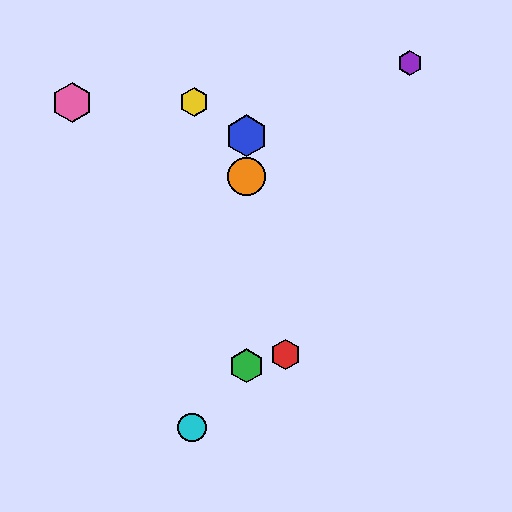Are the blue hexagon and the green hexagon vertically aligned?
Yes, both are at x≈246.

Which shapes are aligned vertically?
The blue hexagon, the green hexagon, the orange circle are aligned vertically.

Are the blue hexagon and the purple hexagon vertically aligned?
No, the blue hexagon is at x≈246 and the purple hexagon is at x≈410.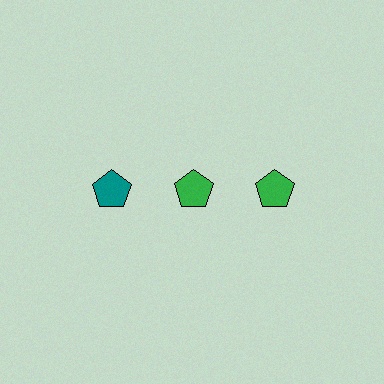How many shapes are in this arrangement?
There are 3 shapes arranged in a grid pattern.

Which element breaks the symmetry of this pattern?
The teal pentagon in the top row, leftmost column breaks the symmetry. All other shapes are green pentagons.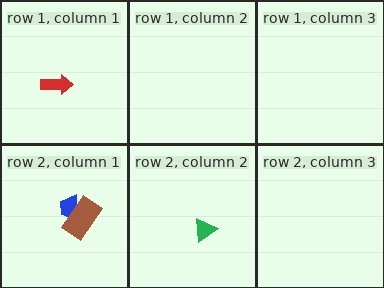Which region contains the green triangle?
The row 2, column 2 region.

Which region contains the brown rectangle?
The row 2, column 1 region.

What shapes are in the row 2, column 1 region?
The blue trapezoid, the brown rectangle.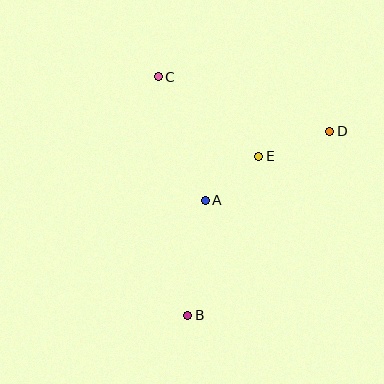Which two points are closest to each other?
Points A and E are closest to each other.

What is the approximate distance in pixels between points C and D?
The distance between C and D is approximately 180 pixels.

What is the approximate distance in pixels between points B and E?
The distance between B and E is approximately 174 pixels.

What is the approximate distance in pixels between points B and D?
The distance between B and D is approximately 232 pixels.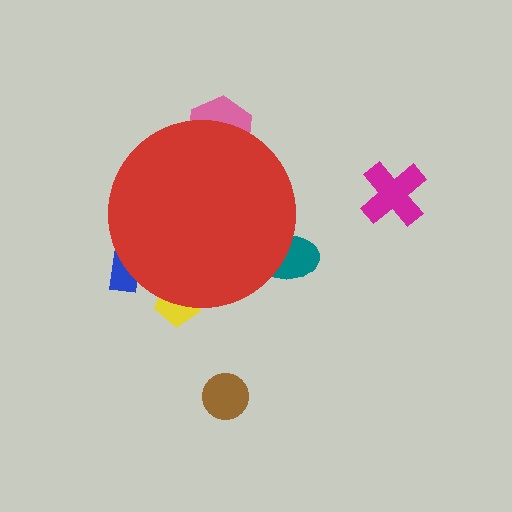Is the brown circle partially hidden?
No, the brown circle is fully visible.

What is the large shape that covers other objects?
A red circle.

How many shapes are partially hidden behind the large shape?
4 shapes are partially hidden.